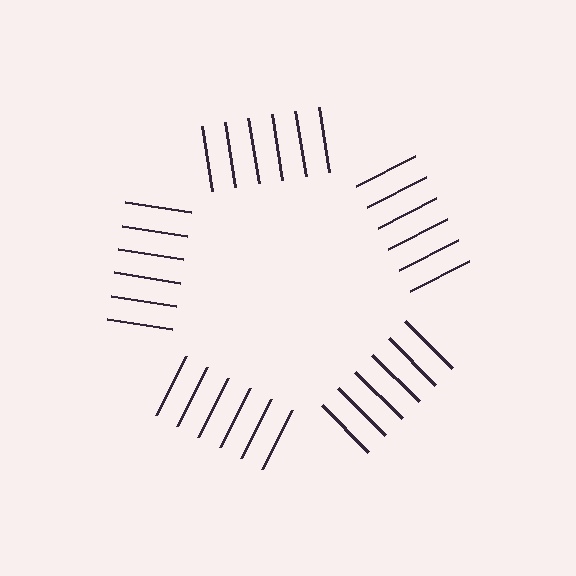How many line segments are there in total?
30 — 6 along each of the 5 edges.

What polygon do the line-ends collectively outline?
An illusory pentagon — the line segments terminate on its edges but no continuous stroke is drawn.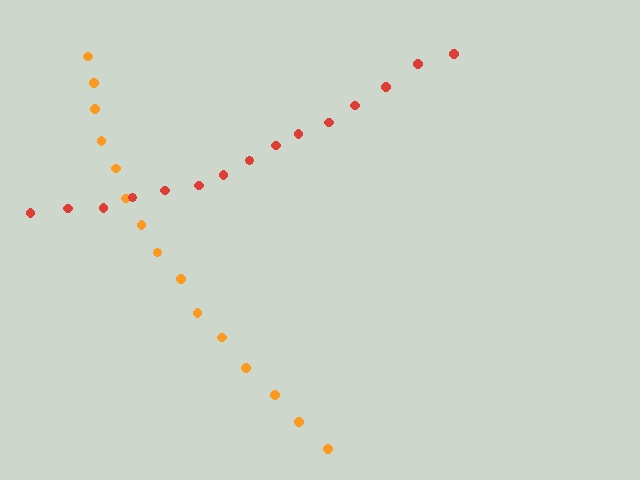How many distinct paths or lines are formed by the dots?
There are 2 distinct paths.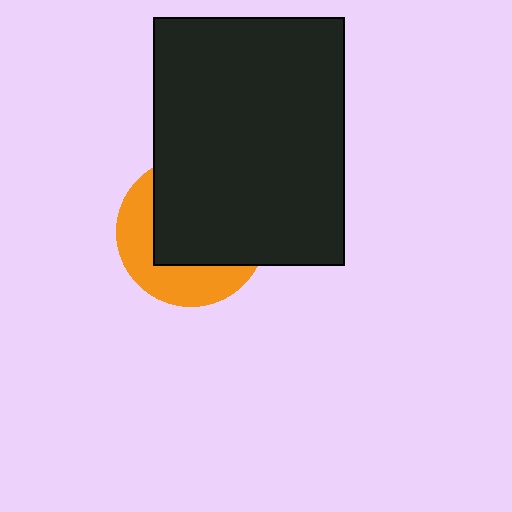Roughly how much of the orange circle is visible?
A small part of it is visible (roughly 39%).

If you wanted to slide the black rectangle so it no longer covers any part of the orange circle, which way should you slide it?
Slide it toward the upper-right — that is the most direct way to separate the two shapes.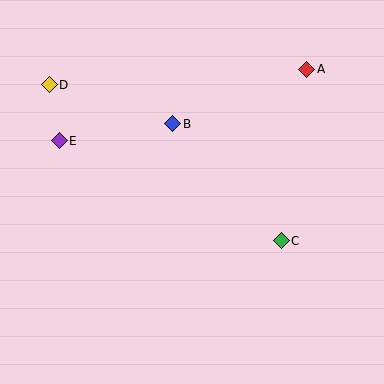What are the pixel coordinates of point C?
Point C is at (281, 241).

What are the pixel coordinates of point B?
Point B is at (173, 124).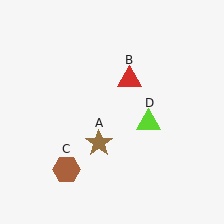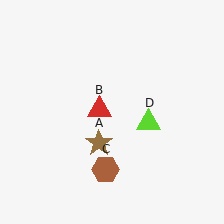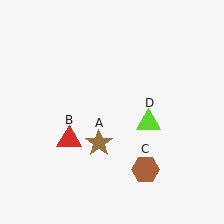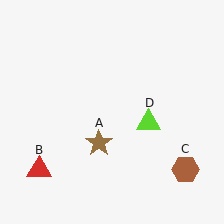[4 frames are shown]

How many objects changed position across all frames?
2 objects changed position: red triangle (object B), brown hexagon (object C).